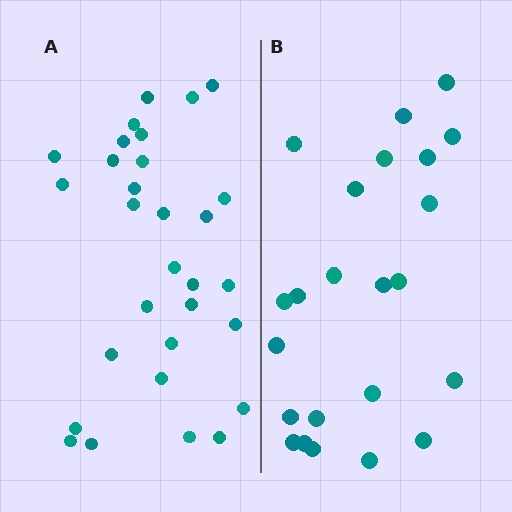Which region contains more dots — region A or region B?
Region A (the left region) has more dots.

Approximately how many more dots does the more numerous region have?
Region A has roughly 8 or so more dots than region B.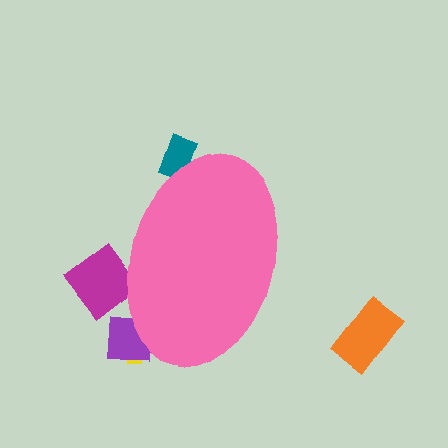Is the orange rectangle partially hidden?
No, the orange rectangle is fully visible.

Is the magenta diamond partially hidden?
Yes, the magenta diamond is partially hidden behind the pink ellipse.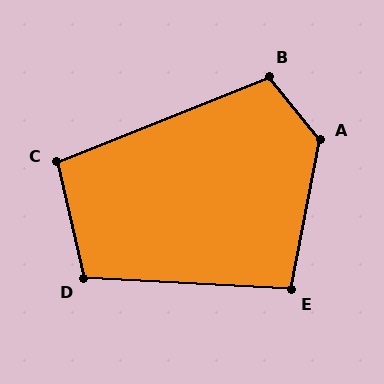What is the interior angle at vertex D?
Approximately 106 degrees (obtuse).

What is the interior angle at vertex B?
Approximately 107 degrees (obtuse).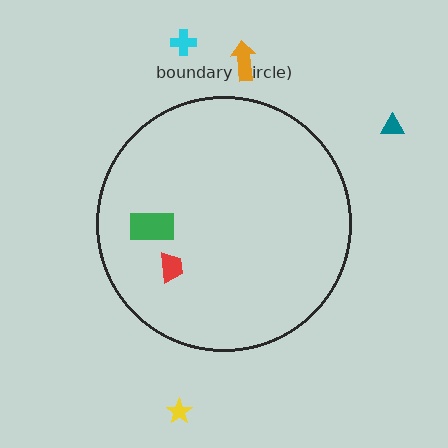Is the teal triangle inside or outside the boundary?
Outside.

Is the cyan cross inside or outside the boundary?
Outside.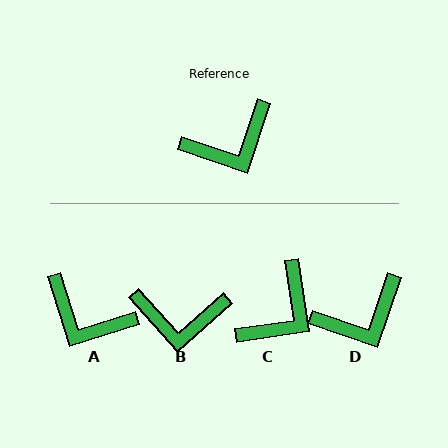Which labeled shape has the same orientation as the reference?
D.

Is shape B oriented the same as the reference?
No, it is off by about 29 degrees.